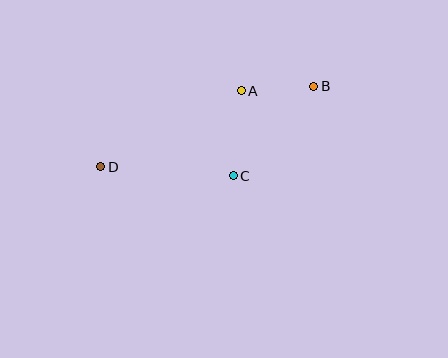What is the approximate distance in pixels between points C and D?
The distance between C and D is approximately 133 pixels.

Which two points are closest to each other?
Points A and B are closest to each other.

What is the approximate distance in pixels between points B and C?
The distance between B and C is approximately 120 pixels.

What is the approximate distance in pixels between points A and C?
The distance between A and C is approximately 86 pixels.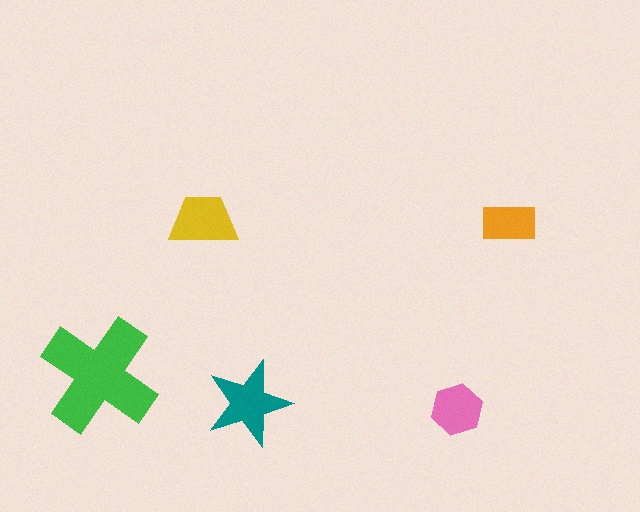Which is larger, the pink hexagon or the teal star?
The teal star.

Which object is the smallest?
The orange rectangle.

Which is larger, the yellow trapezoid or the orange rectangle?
The yellow trapezoid.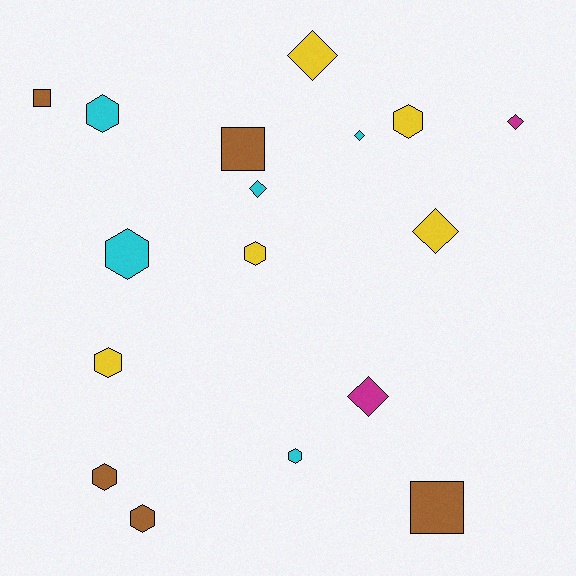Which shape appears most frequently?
Hexagon, with 8 objects.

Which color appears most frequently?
Yellow, with 5 objects.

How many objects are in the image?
There are 17 objects.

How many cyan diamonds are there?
There are 2 cyan diamonds.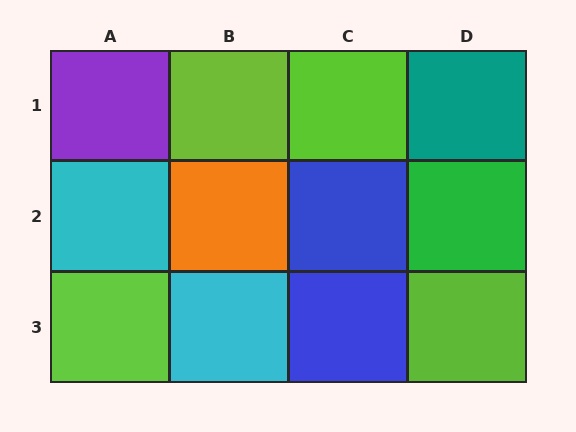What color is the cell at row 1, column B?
Lime.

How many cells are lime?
4 cells are lime.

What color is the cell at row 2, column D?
Green.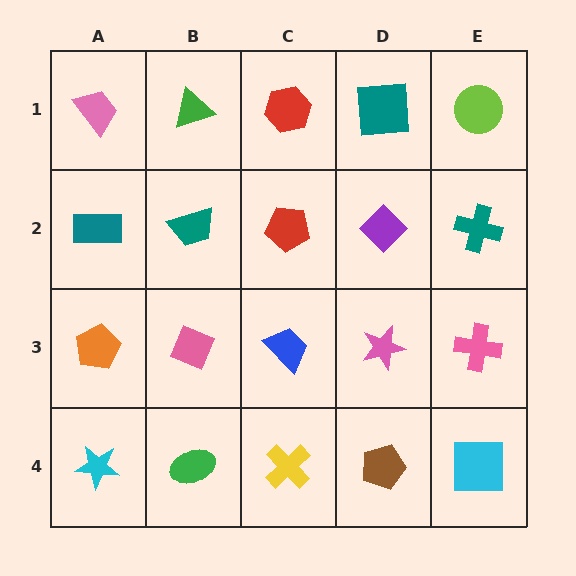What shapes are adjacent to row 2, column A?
A pink trapezoid (row 1, column A), an orange pentagon (row 3, column A), a teal trapezoid (row 2, column B).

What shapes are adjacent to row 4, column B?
A pink diamond (row 3, column B), a cyan star (row 4, column A), a yellow cross (row 4, column C).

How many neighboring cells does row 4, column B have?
3.